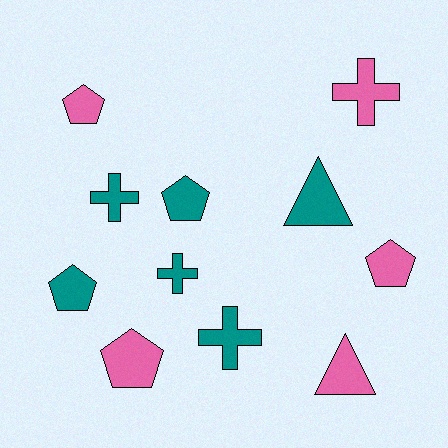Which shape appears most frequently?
Pentagon, with 5 objects.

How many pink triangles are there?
There is 1 pink triangle.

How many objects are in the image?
There are 11 objects.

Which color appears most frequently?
Teal, with 6 objects.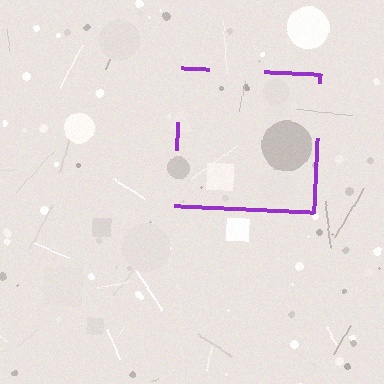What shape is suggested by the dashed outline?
The dashed outline suggests a square.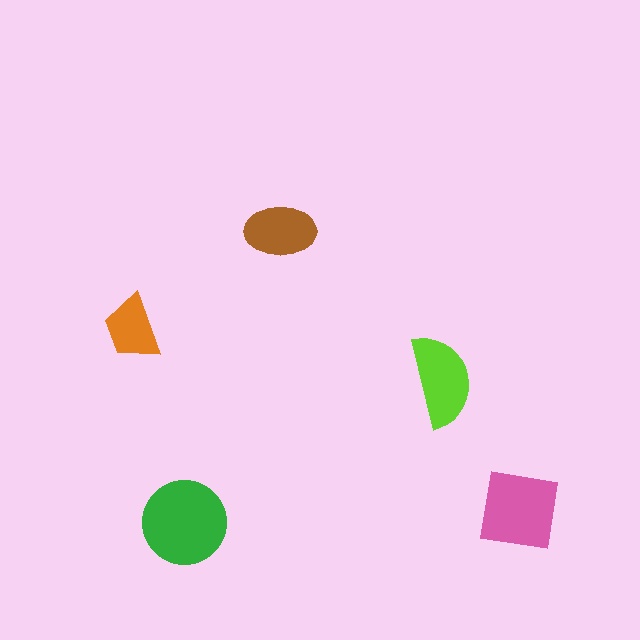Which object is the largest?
The green circle.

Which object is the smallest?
The orange trapezoid.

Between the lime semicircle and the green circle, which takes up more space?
The green circle.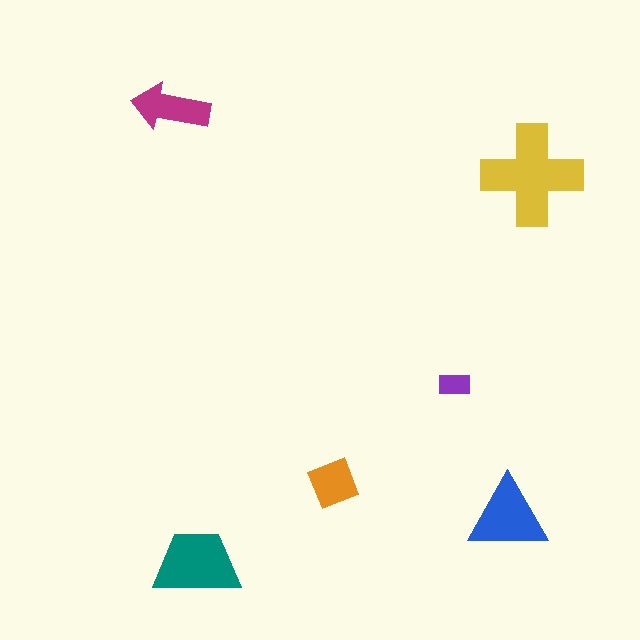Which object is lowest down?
The teal trapezoid is bottommost.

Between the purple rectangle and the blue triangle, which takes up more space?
The blue triangle.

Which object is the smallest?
The purple rectangle.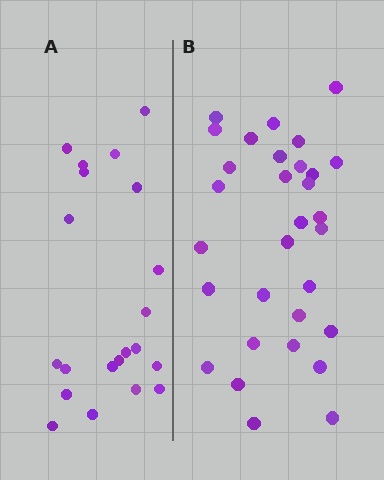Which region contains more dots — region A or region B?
Region B (the right region) has more dots.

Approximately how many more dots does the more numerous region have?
Region B has roughly 10 or so more dots than region A.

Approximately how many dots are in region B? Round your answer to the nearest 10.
About 30 dots. (The exact count is 31, which rounds to 30.)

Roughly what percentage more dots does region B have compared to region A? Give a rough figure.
About 50% more.